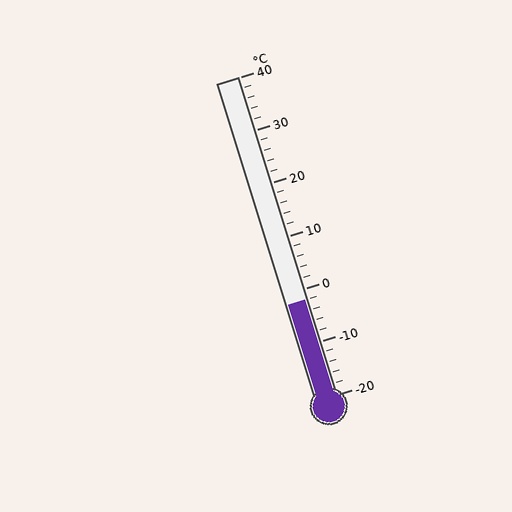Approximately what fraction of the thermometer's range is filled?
The thermometer is filled to approximately 30% of its range.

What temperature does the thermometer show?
The thermometer shows approximately -2°C.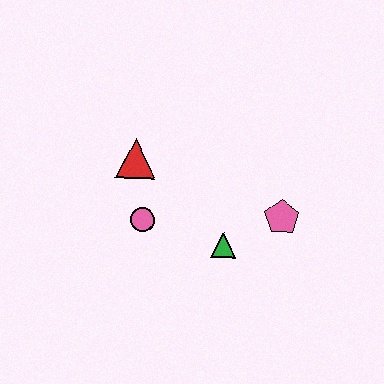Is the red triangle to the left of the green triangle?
Yes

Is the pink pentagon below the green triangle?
No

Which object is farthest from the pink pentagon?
The red triangle is farthest from the pink pentagon.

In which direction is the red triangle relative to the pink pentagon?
The red triangle is to the left of the pink pentagon.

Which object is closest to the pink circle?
The red triangle is closest to the pink circle.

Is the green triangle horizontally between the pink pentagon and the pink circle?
Yes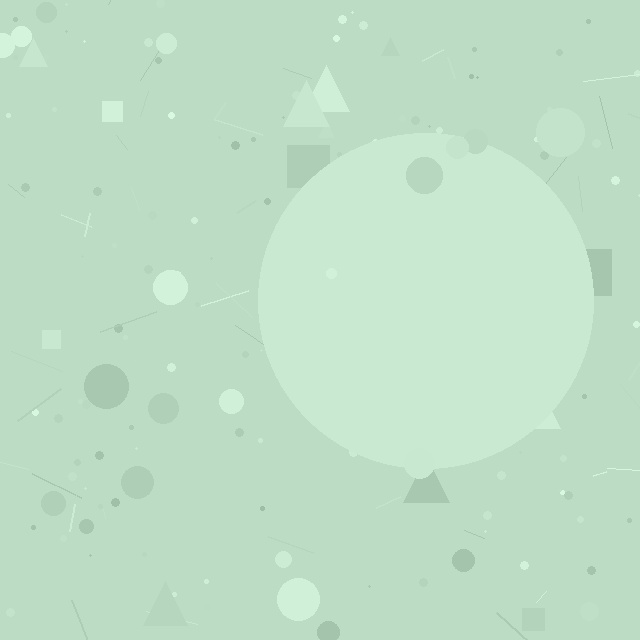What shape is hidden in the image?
A circle is hidden in the image.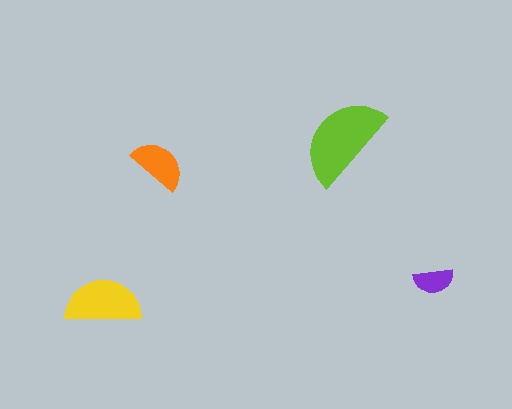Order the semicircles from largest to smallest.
the lime one, the yellow one, the orange one, the purple one.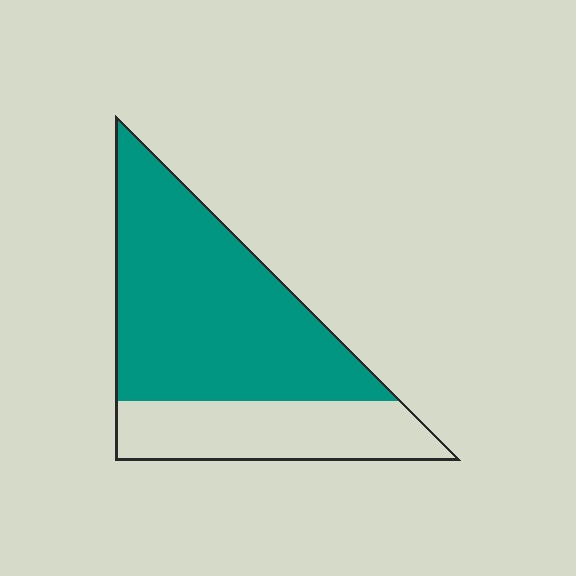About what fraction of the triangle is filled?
About two thirds (2/3).